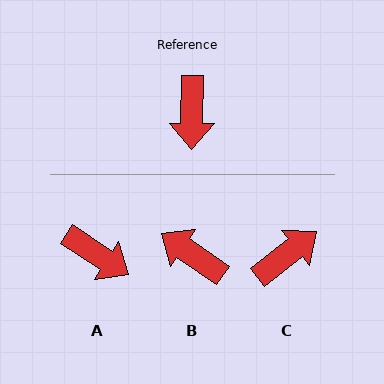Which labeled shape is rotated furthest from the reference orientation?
C, about 129 degrees away.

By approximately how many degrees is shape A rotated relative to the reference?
Approximately 58 degrees counter-clockwise.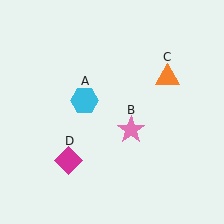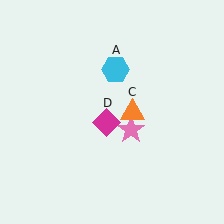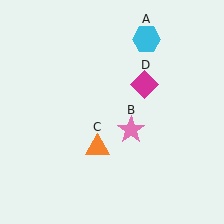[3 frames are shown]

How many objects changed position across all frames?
3 objects changed position: cyan hexagon (object A), orange triangle (object C), magenta diamond (object D).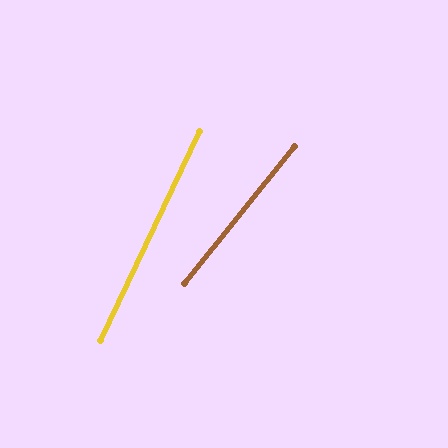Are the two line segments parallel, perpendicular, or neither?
Neither parallel nor perpendicular — they differ by about 13°.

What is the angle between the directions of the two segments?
Approximately 13 degrees.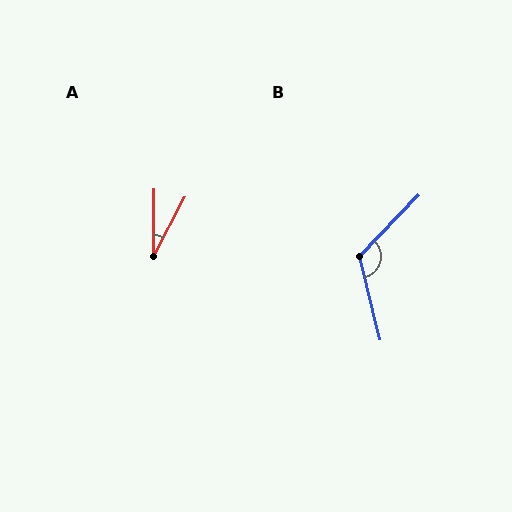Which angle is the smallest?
A, at approximately 28 degrees.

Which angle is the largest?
B, at approximately 122 degrees.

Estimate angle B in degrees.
Approximately 122 degrees.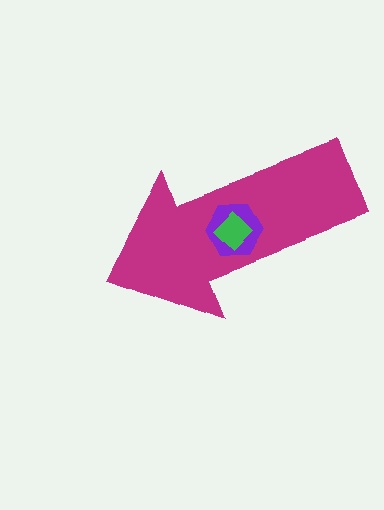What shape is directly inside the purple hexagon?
The green diamond.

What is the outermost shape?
The magenta arrow.